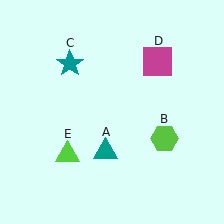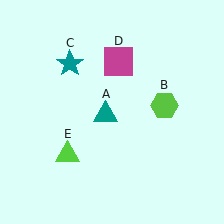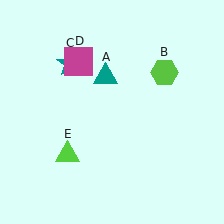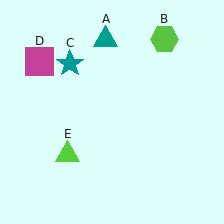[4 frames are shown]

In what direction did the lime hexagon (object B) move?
The lime hexagon (object B) moved up.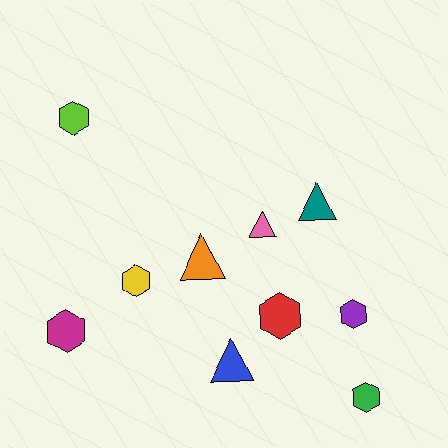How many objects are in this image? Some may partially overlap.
There are 10 objects.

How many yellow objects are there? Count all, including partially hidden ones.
There is 1 yellow object.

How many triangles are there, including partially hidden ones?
There are 4 triangles.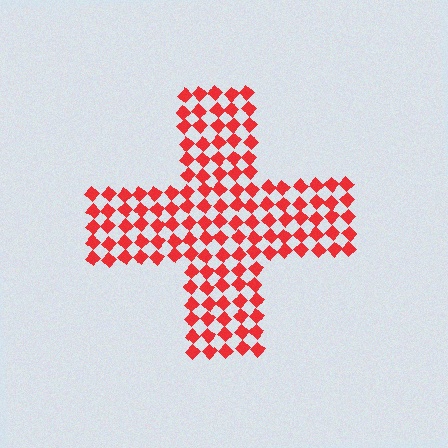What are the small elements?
The small elements are diamonds.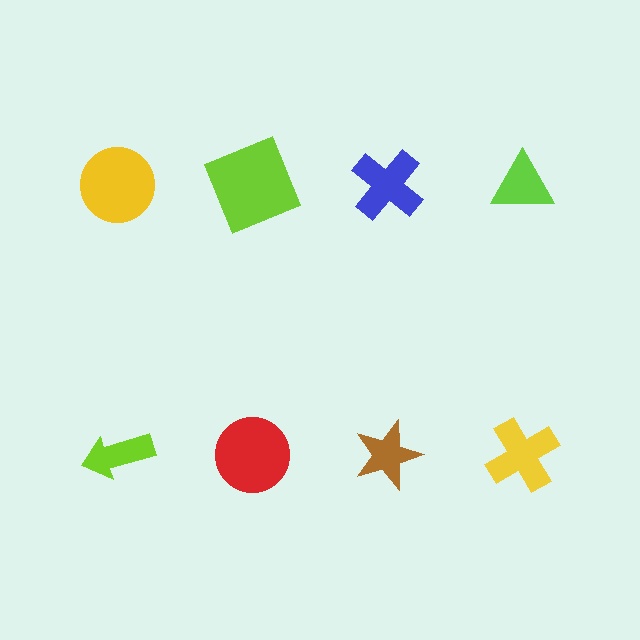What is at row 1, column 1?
A yellow circle.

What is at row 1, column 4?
A lime triangle.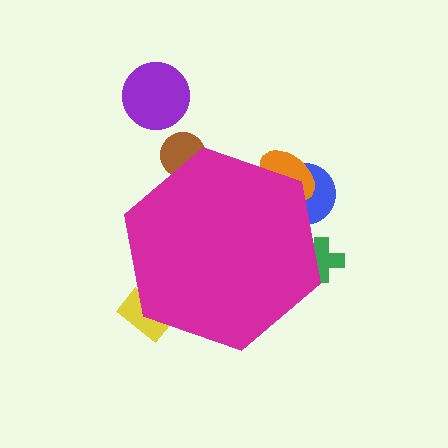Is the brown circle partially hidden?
Yes, the brown circle is partially hidden behind the magenta hexagon.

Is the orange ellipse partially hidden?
Yes, the orange ellipse is partially hidden behind the magenta hexagon.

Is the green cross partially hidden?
Yes, the green cross is partially hidden behind the magenta hexagon.